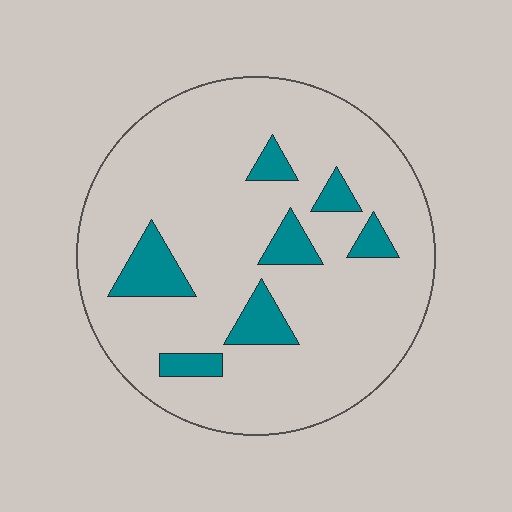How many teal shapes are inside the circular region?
7.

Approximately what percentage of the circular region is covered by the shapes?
Approximately 15%.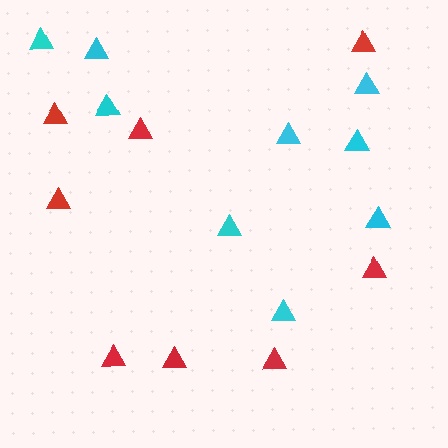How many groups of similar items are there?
There are 2 groups: one group of red triangles (8) and one group of cyan triangles (9).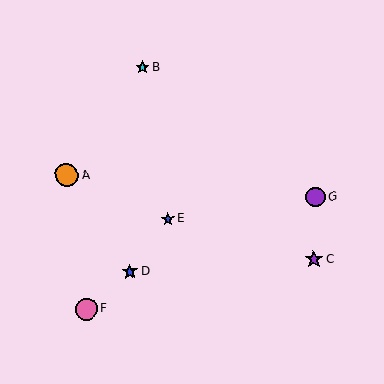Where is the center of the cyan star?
The center of the cyan star is at (142, 68).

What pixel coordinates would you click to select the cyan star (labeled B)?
Click at (142, 68) to select the cyan star B.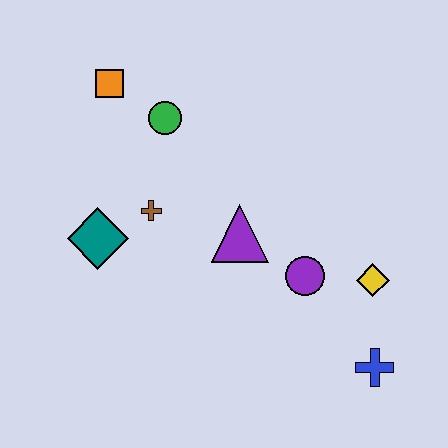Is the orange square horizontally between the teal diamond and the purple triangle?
Yes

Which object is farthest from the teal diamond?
The blue cross is farthest from the teal diamond.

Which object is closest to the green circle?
The orange square is closest to the green circle.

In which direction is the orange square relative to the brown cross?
The orange square is above the brown cross.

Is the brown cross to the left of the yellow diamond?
Yes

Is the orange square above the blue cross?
Yes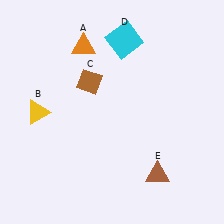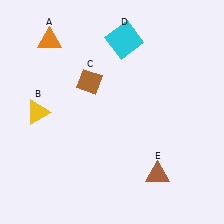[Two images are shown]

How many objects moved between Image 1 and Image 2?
1 object moved between the two images.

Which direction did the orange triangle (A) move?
The orange triangle (A) moved left.